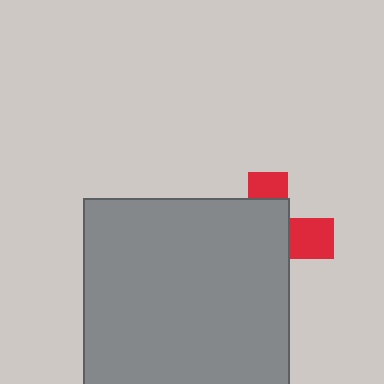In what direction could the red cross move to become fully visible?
The red cross could move right. That would shift it out from behind the gray square entirely.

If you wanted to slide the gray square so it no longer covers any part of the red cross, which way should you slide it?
Slide it left — that is the most direct way to separate the two shapes.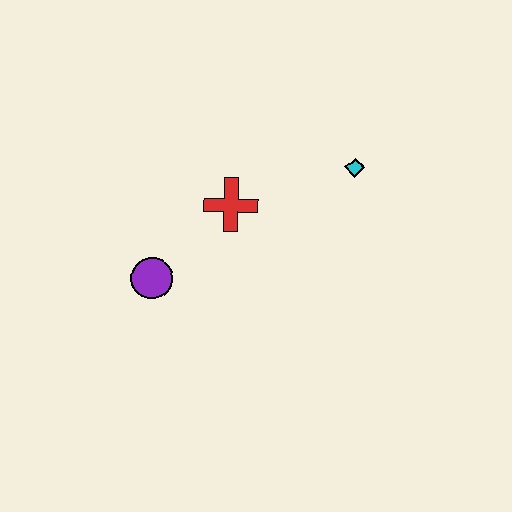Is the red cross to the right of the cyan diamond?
No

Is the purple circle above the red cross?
No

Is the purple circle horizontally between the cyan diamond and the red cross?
No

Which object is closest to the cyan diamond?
The red cross is closest to the cyan diamond.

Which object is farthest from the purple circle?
The cyan diamond is farthest from the purple circle.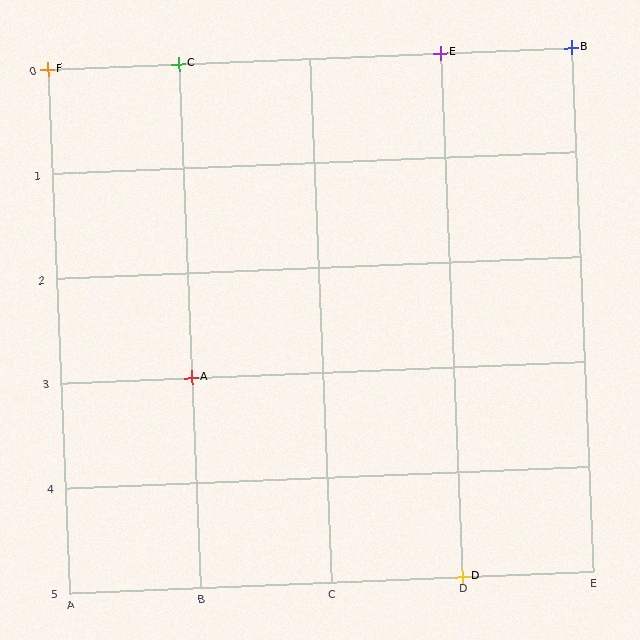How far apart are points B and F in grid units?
Points B and F are 4 columns apart.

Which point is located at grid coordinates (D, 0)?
Point E is at (D, 0).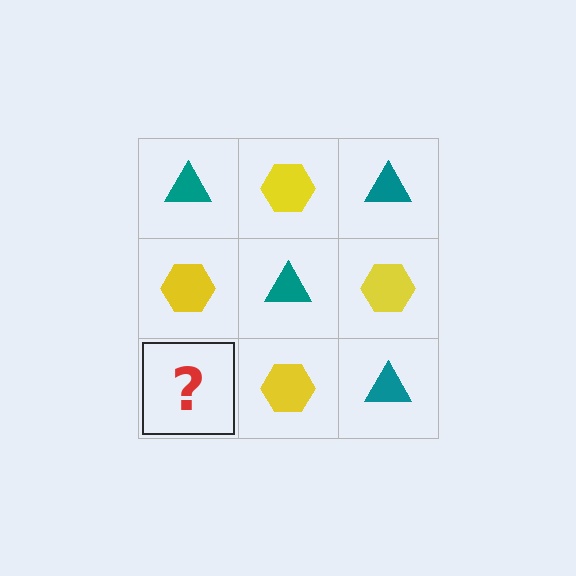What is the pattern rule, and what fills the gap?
The rule is that it alternates teal triangle and yellow hexagon in a checkerboard pattern. The gap should be filled with a teal triangle.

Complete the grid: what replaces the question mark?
The question mark should be replaced with a teal triangle.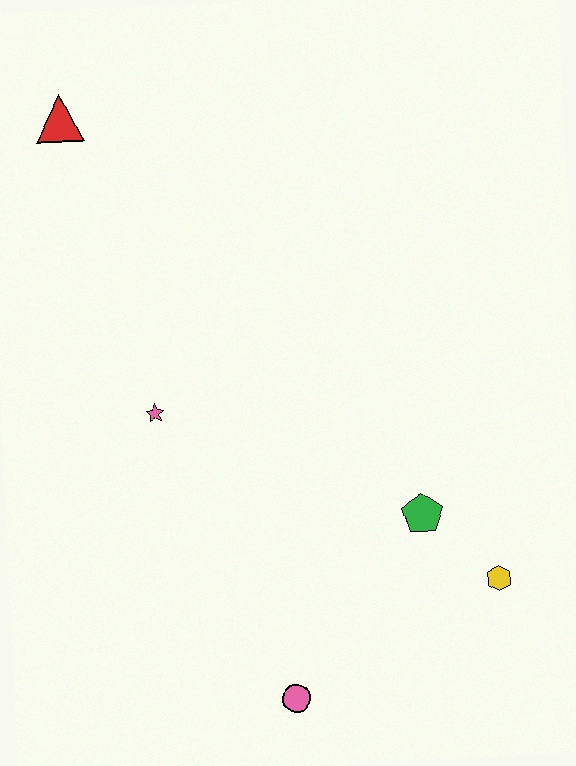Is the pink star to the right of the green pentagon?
No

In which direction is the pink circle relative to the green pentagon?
The pink circle is below the green pentagon.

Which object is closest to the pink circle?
The green pentagon is closest to the pink circle.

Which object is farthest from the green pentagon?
The red triangle is farthest from the green pentagon.